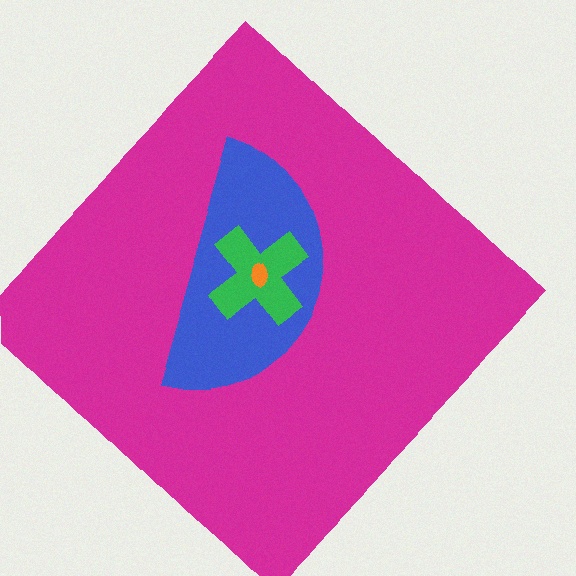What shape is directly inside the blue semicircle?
The green cross.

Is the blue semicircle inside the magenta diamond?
Yes.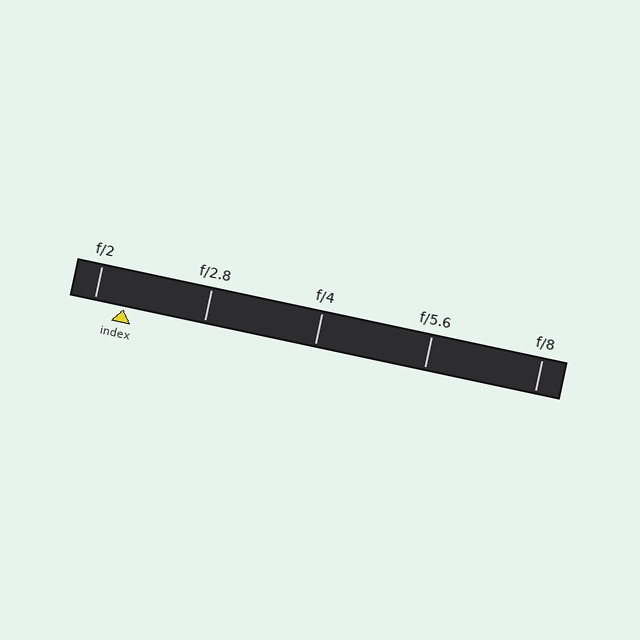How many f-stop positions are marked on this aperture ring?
There are 5 f-stop positions marked.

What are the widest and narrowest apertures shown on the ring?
The widest aperture shown is f/2 and the narrowest is f/8.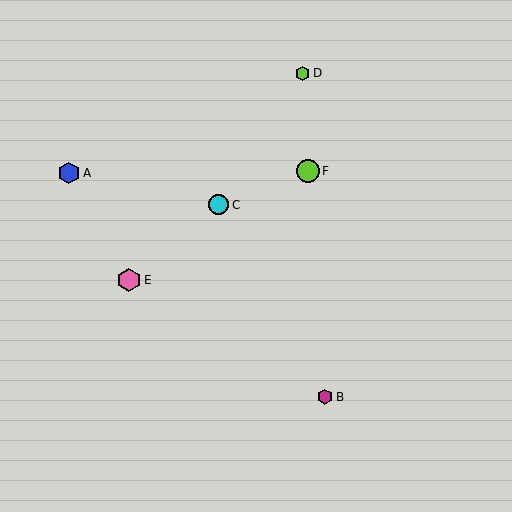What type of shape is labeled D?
Shape D is a lime hexagon.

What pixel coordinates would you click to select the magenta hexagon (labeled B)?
Click at (325, 397) to select the magenta hexagon B.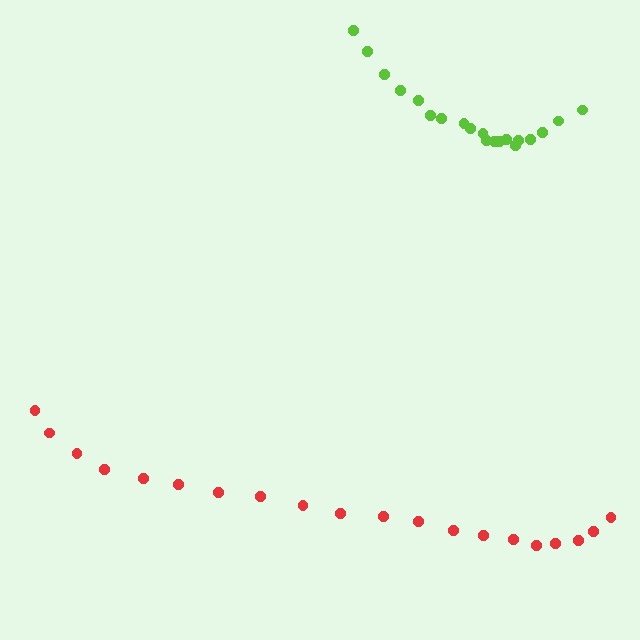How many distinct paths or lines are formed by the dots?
There are 2 distinct paths.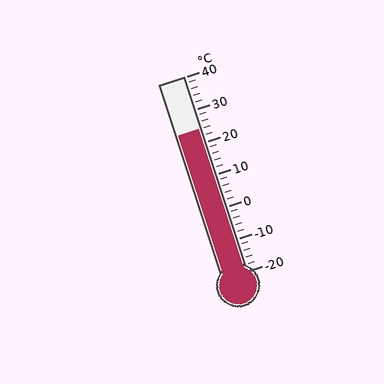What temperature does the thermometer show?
The thermometer shows approximately 24°C.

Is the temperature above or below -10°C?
The temperature is above -10°C.